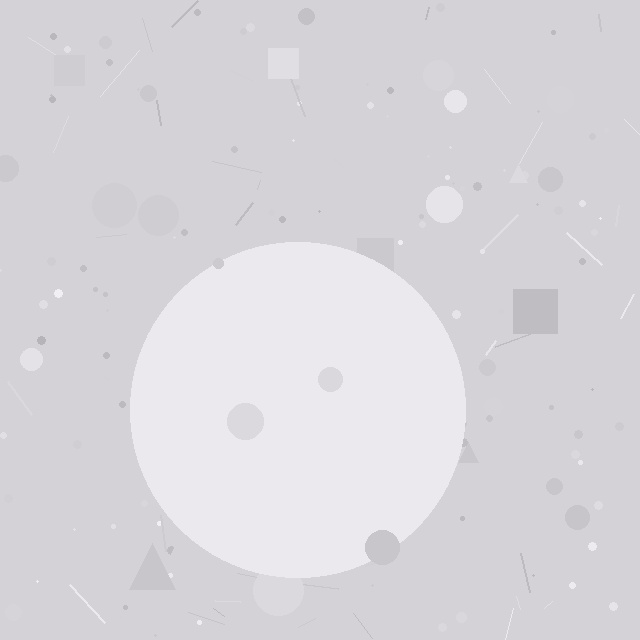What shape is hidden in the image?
A circle is hidden in the image.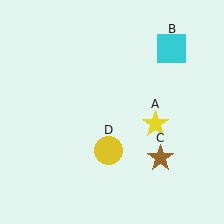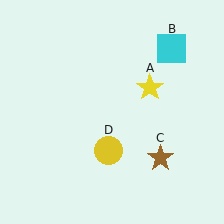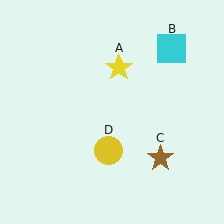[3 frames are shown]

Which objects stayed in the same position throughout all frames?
Cyan square (object B) and brown star (object C) and yellow circle (object D) remained stationary.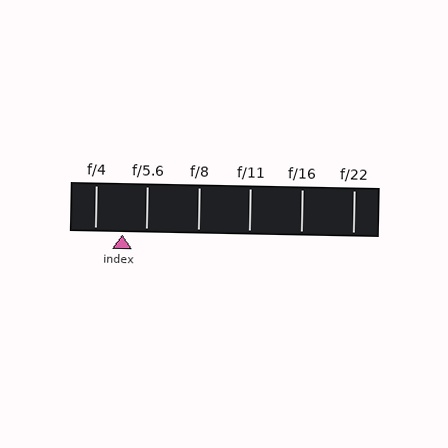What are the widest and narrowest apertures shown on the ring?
The widest aperture shown is f/4 and the narrowest is f/22.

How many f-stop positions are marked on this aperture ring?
There are 6 f-stop positions marked.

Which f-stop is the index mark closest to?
The index mark is closest to f/5.6.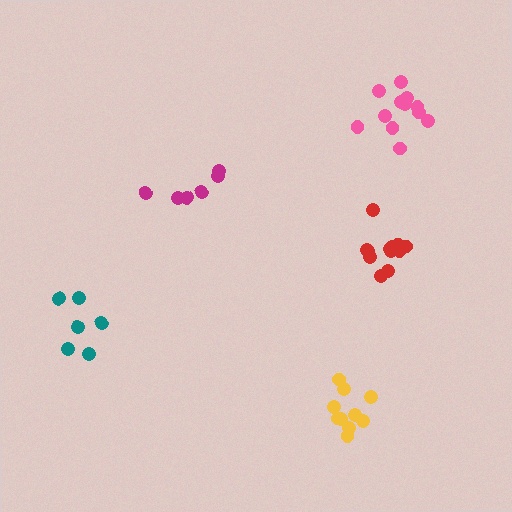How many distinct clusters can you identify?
There are 5 distinct clusters.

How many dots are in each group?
Group 1: 6 dots, Group 2: 12 dots, Group 3: 6 dots, Group 4: 12 dots, Group 5: 10 dots (46 total).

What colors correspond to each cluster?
The clusters are colored: magenta, pink, teal, red, yellow.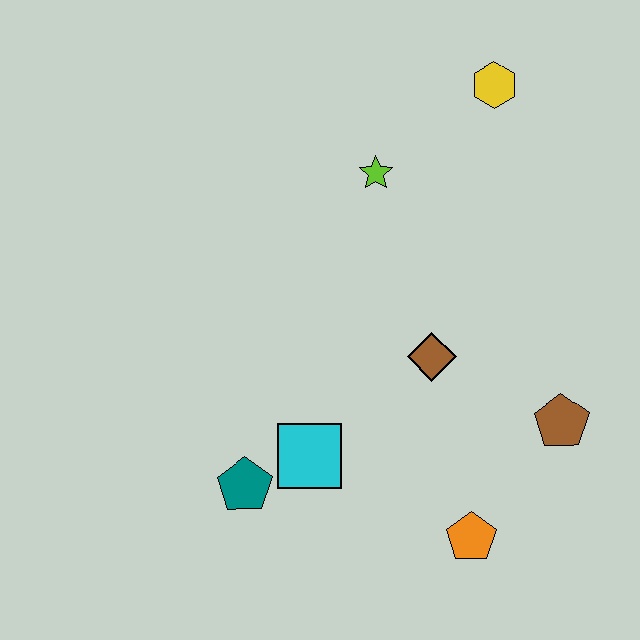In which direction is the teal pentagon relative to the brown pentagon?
The teal pentagon is to the left of the brown pentagon.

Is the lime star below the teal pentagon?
No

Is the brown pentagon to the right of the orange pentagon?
Yes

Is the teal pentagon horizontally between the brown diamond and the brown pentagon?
No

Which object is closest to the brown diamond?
The brown pentagon is closest to the brown diamond.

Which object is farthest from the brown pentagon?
The yellow hexagon is farthest from the brown pentagon.